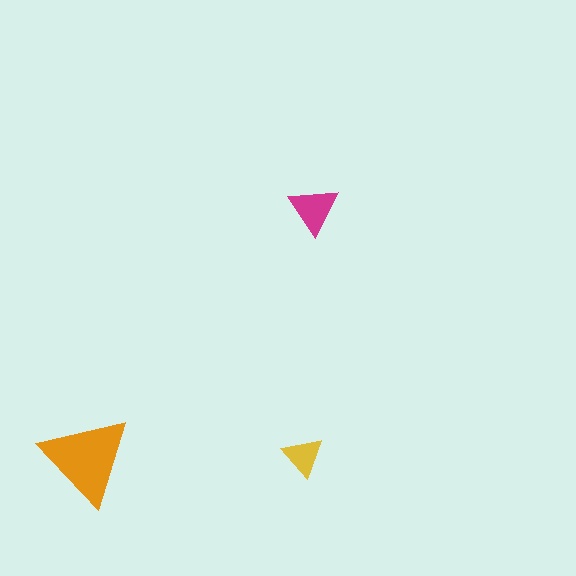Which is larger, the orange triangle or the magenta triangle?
The orange one.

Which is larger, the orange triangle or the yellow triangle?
The orange one.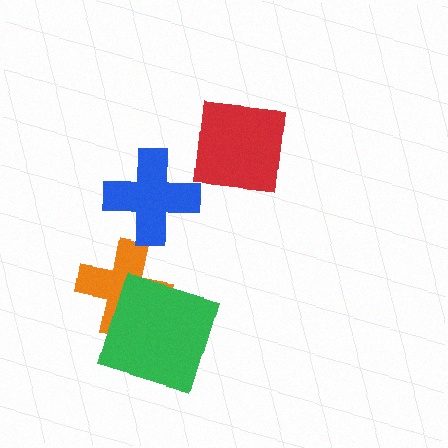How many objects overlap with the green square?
1 object overlaps with the green square.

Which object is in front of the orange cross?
The green square is in front of the orange cross.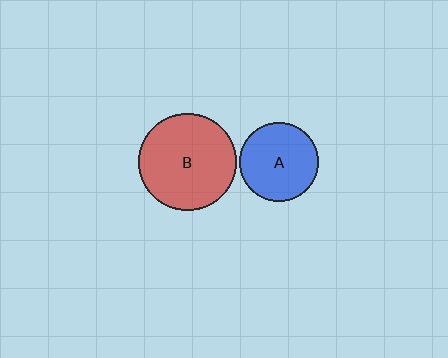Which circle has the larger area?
Circle B (red).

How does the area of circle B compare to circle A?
Approximately 1.5 times.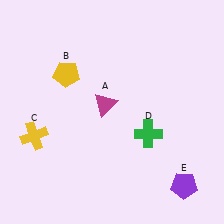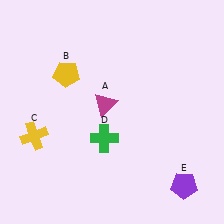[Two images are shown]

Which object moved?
The green cross (D) moved left.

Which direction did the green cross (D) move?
The green cross (D) moved left.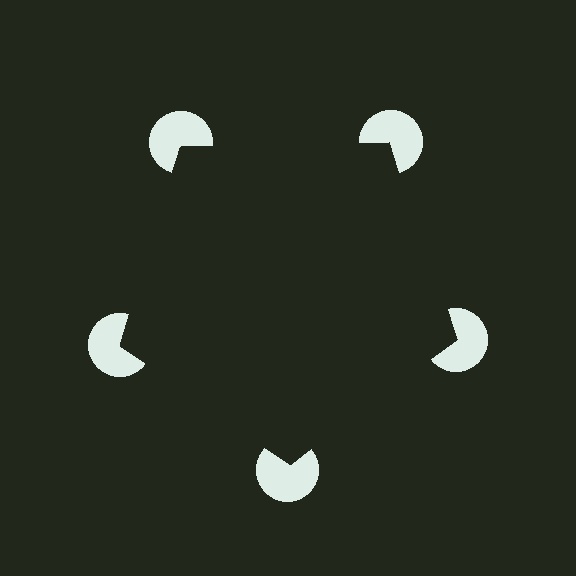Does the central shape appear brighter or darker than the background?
It typically appears slightly darker than the background, even though no actual brightness change is drawn.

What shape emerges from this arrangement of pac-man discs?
An illusory pentagon — its edges are inferred from the aligned wedge cuts in the pac-man discs, not physically drawn.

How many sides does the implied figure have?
5 sides.